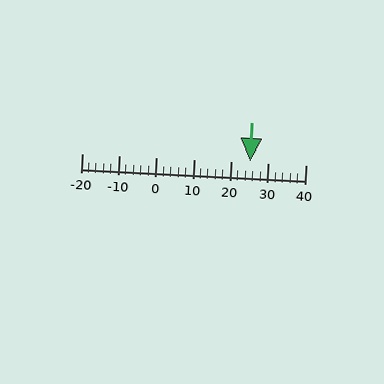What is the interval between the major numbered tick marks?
The major tick marks are spaced 10 units apart.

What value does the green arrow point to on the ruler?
The green arrow points to approximately 25.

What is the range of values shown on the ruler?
The ruler shows values from -20 to 40.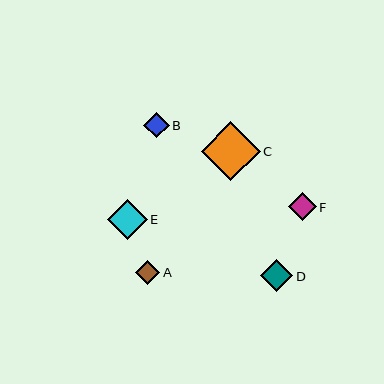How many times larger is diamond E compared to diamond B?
Diamond E is approximately 1.6 times the size of diamond B.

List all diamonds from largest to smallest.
From largest to smallest: C, E, D, F, B, A.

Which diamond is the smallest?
Diamond A is the smallest with a size of approximately 24 pixels.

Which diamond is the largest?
Diamond C is the largest with a size of approximately 59 pixels.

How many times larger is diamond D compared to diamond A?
Diamond D is approximately 1.3 times the size of diamond A.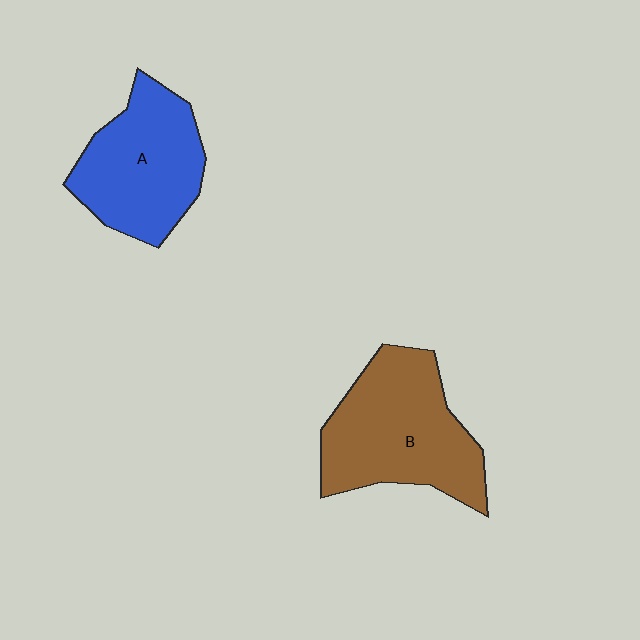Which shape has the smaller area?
Shape A (blue).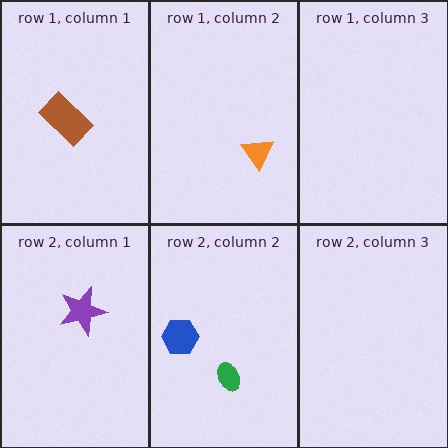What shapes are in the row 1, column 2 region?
The orange triangle.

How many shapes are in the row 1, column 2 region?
1.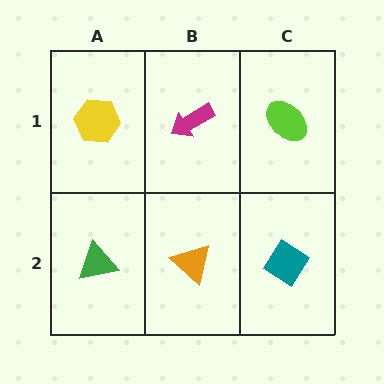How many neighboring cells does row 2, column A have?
2.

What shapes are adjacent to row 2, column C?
A lime ellipse (row 1, column C), an orange triangle (row 2, column B).